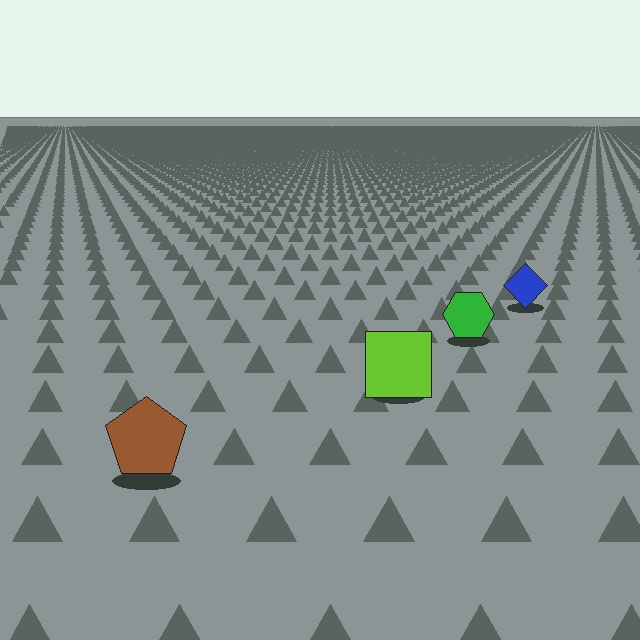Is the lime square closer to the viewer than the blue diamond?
Yes. The lime square is closer — you can tell from the texture gradient: the ground texture is coarser near it.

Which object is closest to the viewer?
The brown pentagon is closest. The texture marks near it are larger and more spread out.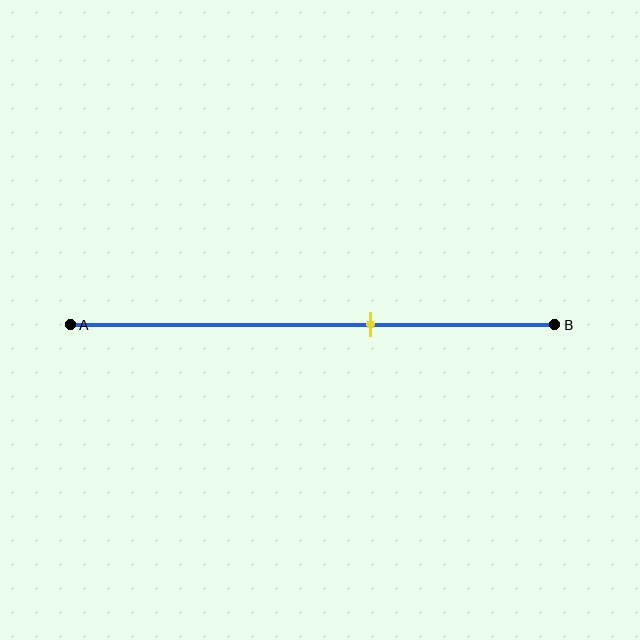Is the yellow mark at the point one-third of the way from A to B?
No, the mark is at about 60% from A, not at the 33% one-third point.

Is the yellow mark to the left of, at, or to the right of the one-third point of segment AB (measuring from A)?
The yellow mark is to the right of the one-third point of segment AB.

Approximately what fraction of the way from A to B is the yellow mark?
The yellow mark is approximately 60% of the way from A to B.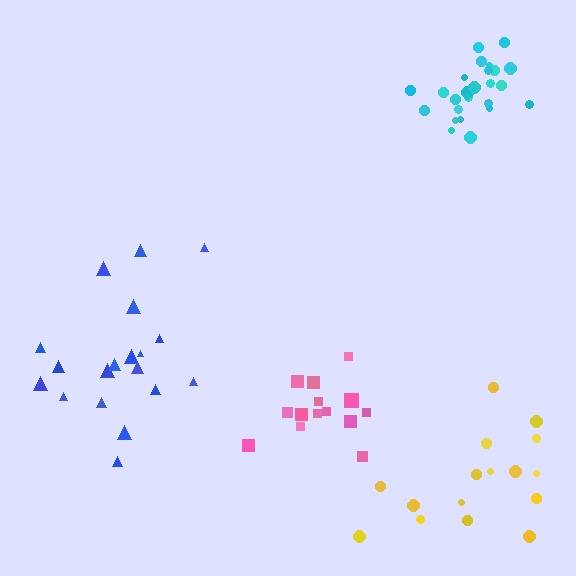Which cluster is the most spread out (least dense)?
Yellow.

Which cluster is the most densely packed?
Cyan.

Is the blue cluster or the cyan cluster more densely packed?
Cyan.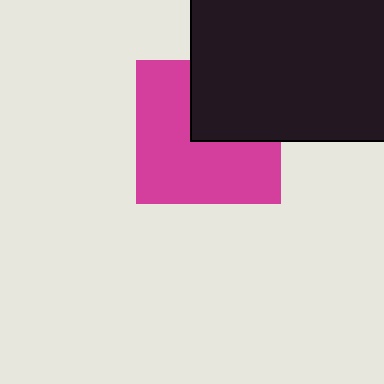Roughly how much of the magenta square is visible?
About half of it is visible (roughly 64%).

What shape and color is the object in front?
The object in front is a black rectangle.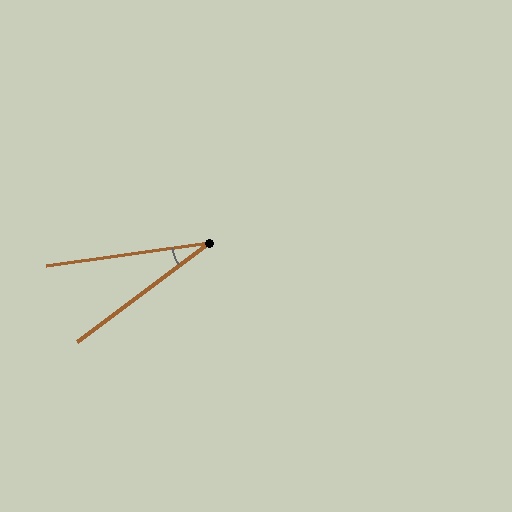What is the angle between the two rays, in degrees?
Approximately 29 degrees.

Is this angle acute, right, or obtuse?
It is acute.